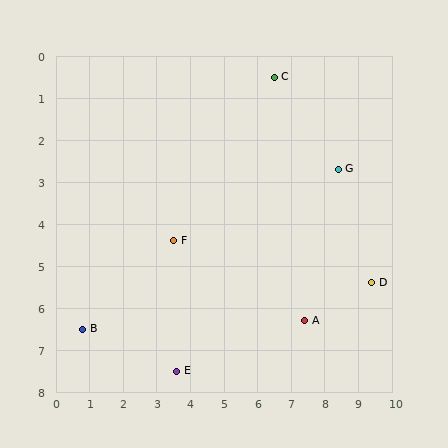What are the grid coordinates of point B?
Point B is at approximately (0.8, 6.5).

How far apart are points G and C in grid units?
Points G and C are about 2.9 grid units apart.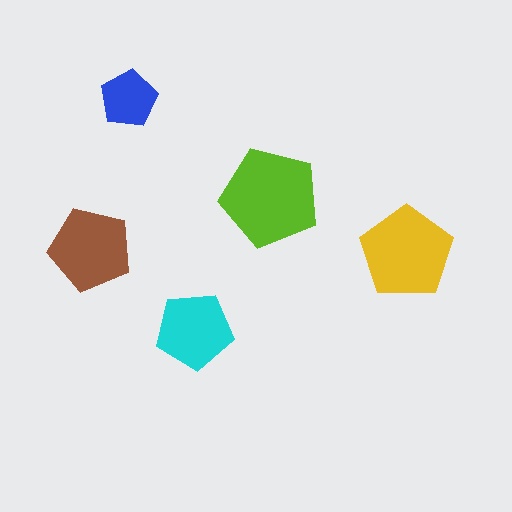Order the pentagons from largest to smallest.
the lime one, the yellow one, the brown one, the cyan one, the blue one.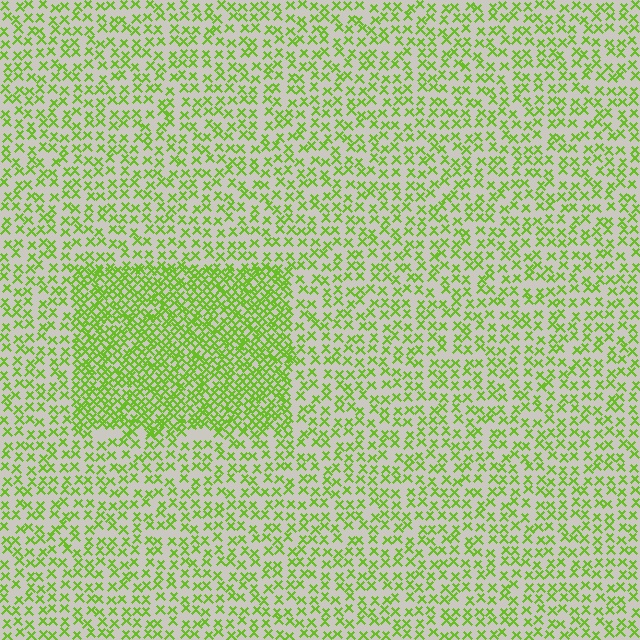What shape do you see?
I see a rectangle.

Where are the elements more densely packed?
The elements are more densely packed inside the rectangle boundary.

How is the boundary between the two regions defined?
The boundary is defined by a change in element density (approximately 2.1x ratio). All elements are the same color, size, and shape.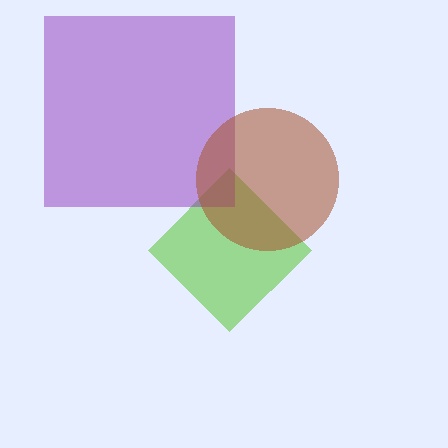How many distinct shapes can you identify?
There are 3 distinct shapes: a lime diamond, a purple square, a brown circle.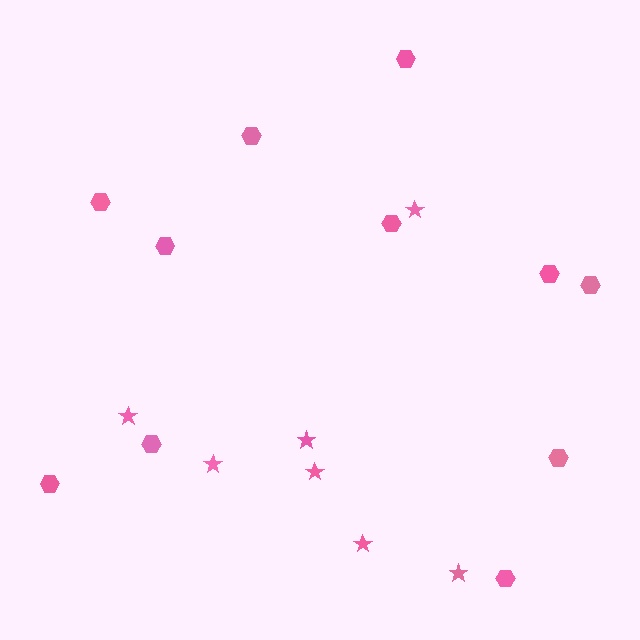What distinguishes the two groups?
There are 2 groups: one group of hexagons (11) and one group of stars (7).